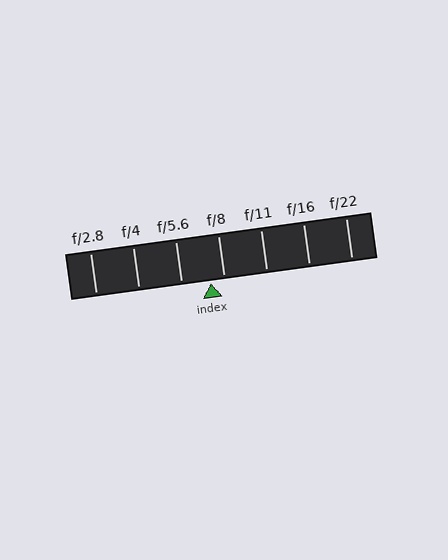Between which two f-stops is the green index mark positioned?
The index mark is between f/5.6 and f/8.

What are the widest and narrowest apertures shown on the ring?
The widest aperture shown is f/2.8 and the narrowest is f/22.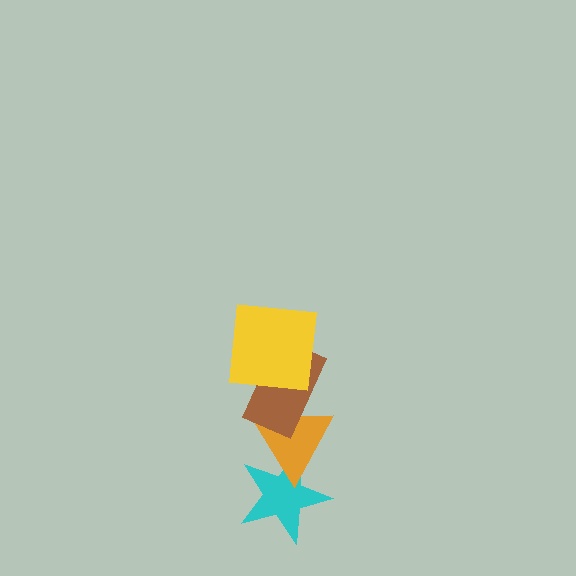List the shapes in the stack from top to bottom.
From top to bottom: the yellow square, the brown rectangle, the orange triangle, the cyan star.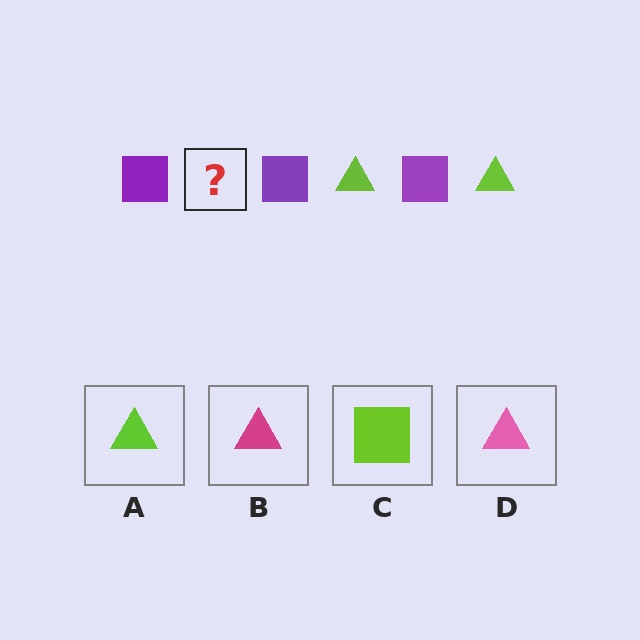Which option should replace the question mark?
Option A.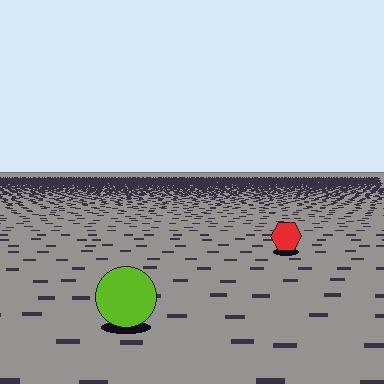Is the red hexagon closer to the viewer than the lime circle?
No. The lime circle is closer — you can tell from the texture gradient: the ground texture is coarser near it.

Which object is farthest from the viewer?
The red hexagon is farthest from the viewer. It appears smaller and the ground texture around it is denser.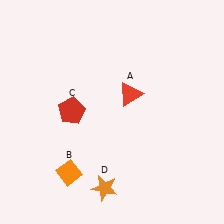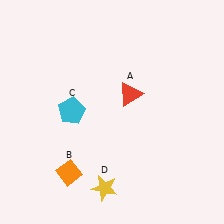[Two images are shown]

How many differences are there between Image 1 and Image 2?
There are 2 differences between the two images.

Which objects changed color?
C changed from red to cyan. D changed from orange to yellow.